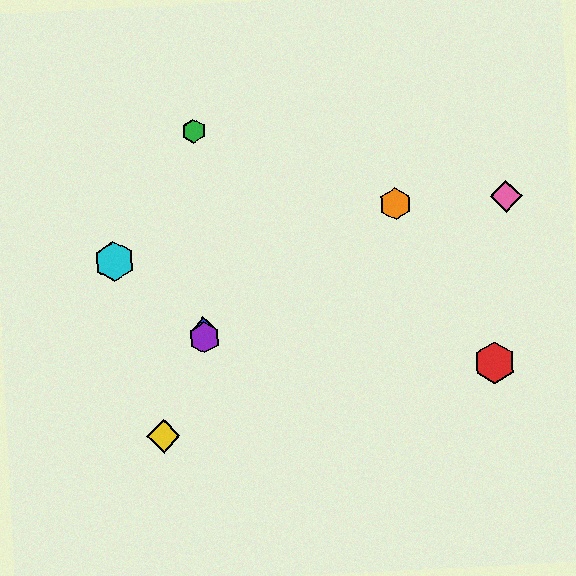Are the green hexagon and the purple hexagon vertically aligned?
Yes, both are at x≈194.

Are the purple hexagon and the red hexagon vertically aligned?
No, the purple hexagon is at x≈204 and the red hexagon is at x≈495.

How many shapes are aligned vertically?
3 shapes (the blue diamond, the green hexagon, the purple hexagon) are aligned vertically.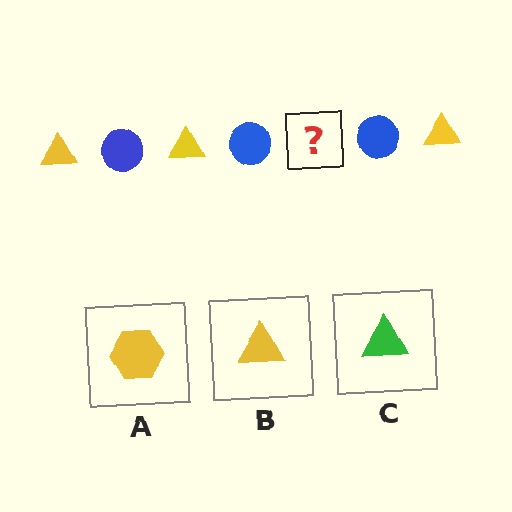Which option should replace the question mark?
Option B.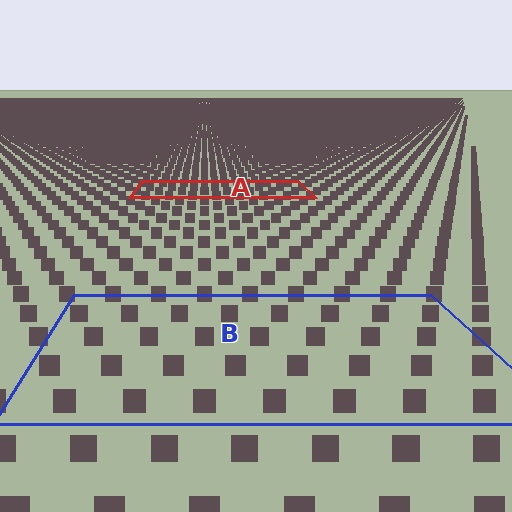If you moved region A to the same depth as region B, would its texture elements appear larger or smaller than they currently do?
They would appear larger. At a closer depth, the same texture elements are projected at a bigger on-screen size.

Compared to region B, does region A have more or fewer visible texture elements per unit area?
Region A has more texture elements per unit area — they are packed more densely because it is farther away.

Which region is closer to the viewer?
Region B is closer. The texture elements there are larger and more spread out.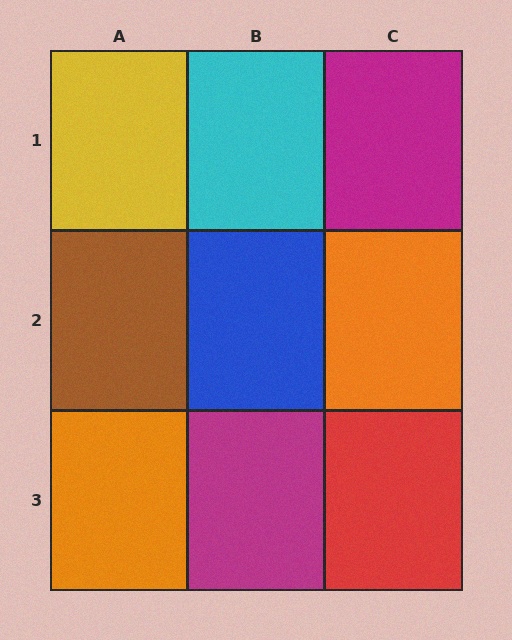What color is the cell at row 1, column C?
Magenta.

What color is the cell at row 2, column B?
Blue.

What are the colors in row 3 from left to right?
Orange, magenta, red.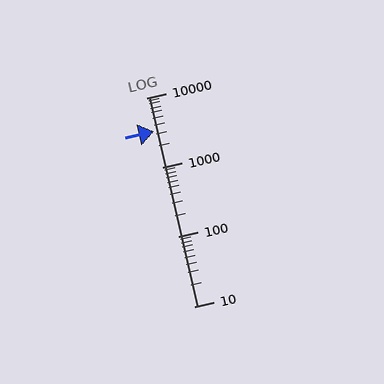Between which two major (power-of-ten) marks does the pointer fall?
The pointer is between 1000 and 10000.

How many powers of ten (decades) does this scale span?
The scale spans 3 decades, from 10 to 10000.